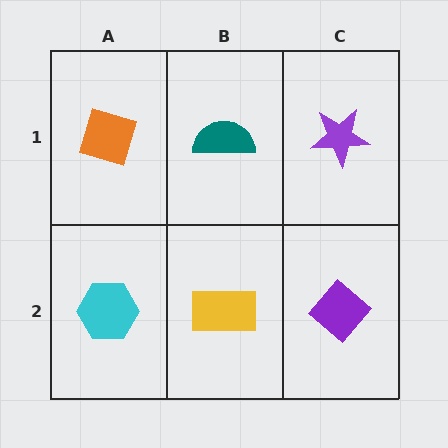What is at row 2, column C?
A purple diamond.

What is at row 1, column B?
A teal semicircle.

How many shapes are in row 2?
3 shapes.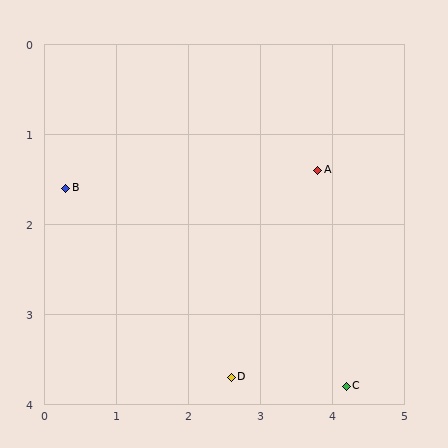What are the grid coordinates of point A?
Point A is at approximately (3.8, 1.4).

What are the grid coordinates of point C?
Point C is at approximately (4.2, 3.8).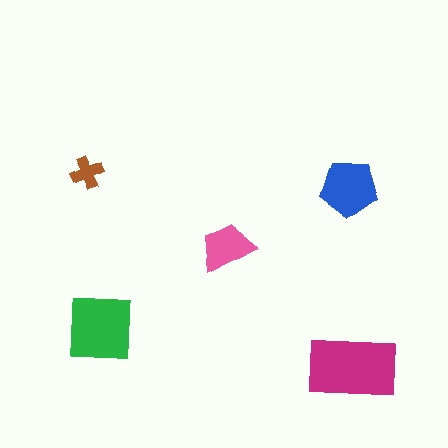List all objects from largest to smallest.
The magenta rectangle, the green square, the blue pentagon, the pink trapezoid, the brown cross.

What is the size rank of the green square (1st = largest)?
2nd.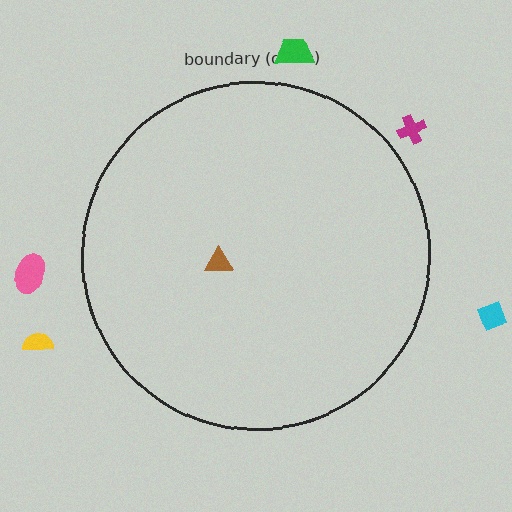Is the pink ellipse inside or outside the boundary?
Outside.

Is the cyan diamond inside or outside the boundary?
Outside.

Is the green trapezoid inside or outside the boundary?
Outside.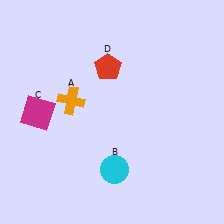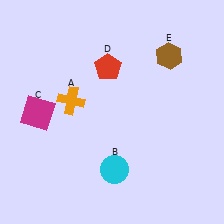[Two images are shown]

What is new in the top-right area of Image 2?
A brown hexagon (E) was added in the top-right area of Image 2.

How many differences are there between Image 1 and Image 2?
There is 1 difference between the two images.